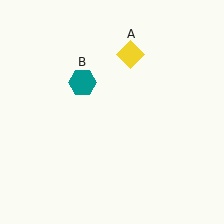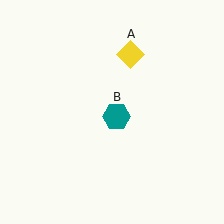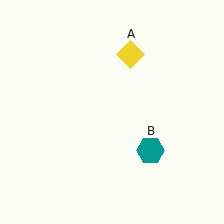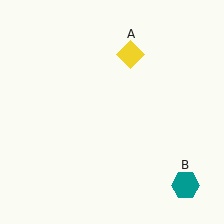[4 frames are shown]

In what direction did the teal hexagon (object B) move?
The teal hexagon (object B) moved down and to the right.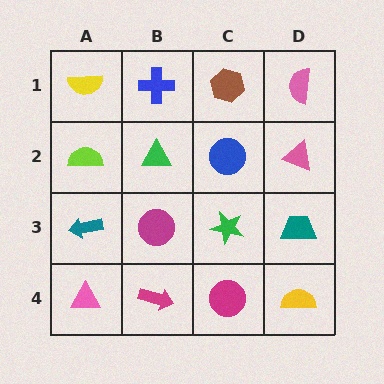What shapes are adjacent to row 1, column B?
A green triangle (row 2, column B), a yellow semicircle (row 1, column A), a brown hexagon (row 1, column C).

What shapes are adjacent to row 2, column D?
A pink semicircle (row 1, column D), a teal trapezoid (row 3, column D), a blue circle (row 2, column C).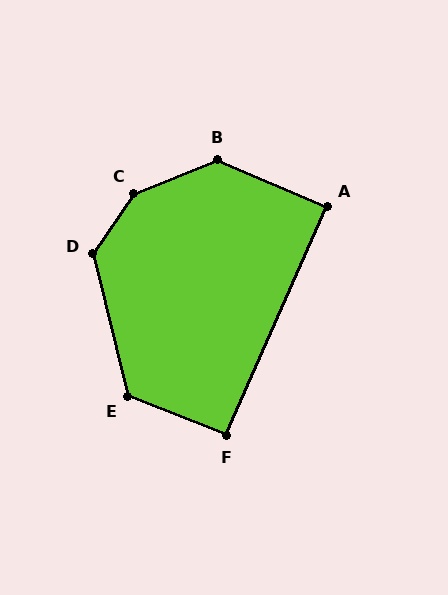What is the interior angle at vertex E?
Approximately 125 degrees (obtuse).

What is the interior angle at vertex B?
Approximately 135 degrees (obtuse).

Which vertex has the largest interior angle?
C, at approximately 146 degrees.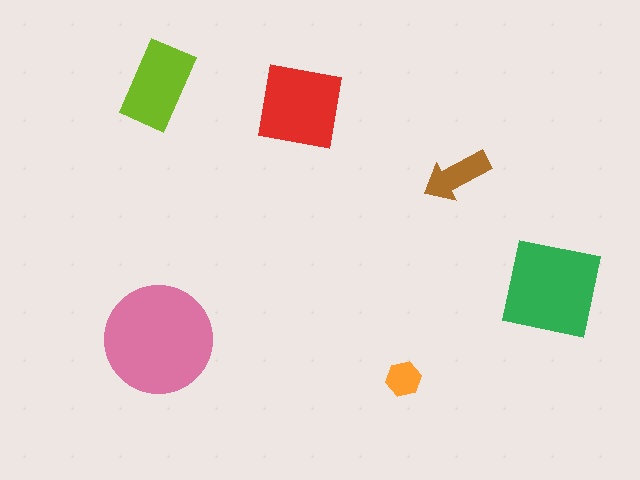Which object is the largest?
The pink circle.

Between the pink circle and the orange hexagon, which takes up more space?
The pink circle.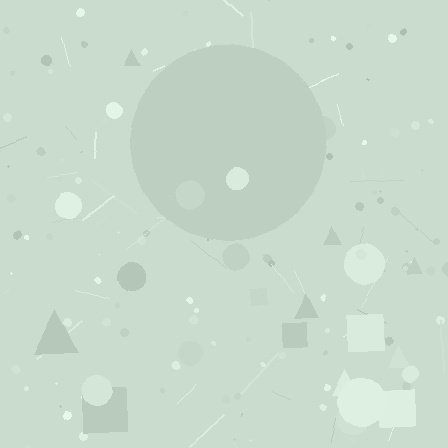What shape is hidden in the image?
A circle is hidden in the image.